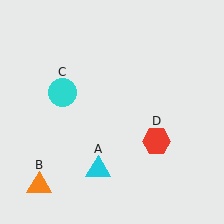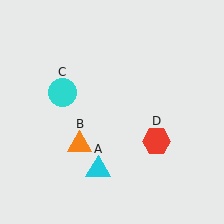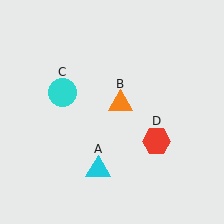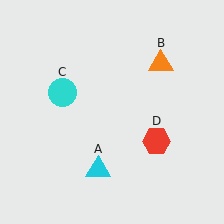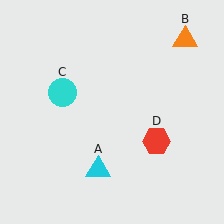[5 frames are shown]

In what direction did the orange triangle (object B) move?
The orange triangle (object B) moved up and to the right.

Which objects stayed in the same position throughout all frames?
Cyan triangle (object A) and cyan circle (object C) and red hexagon (object D) remained stationary.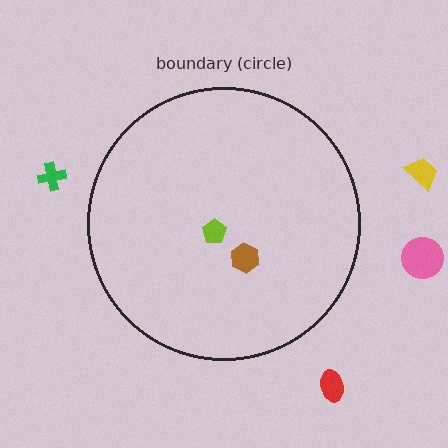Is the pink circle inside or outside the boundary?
Outside.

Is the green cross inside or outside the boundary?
Outside.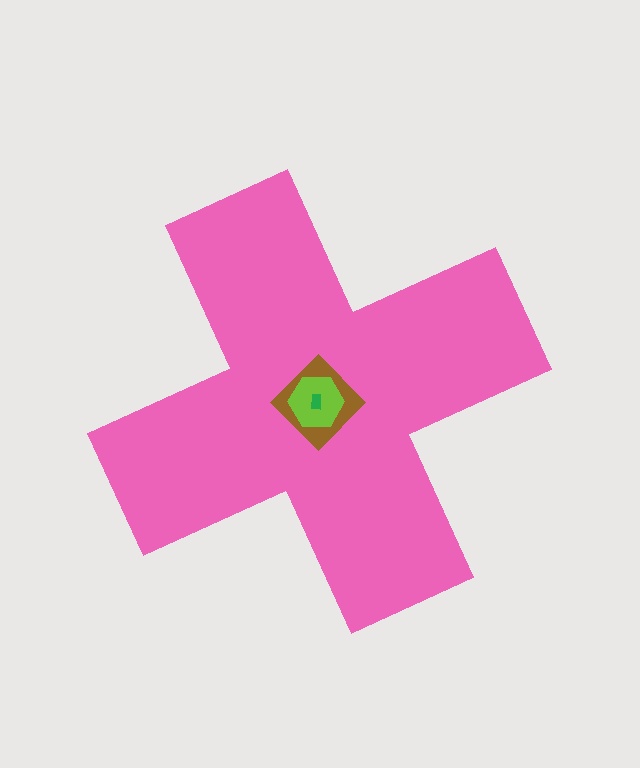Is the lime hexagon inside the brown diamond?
Yes.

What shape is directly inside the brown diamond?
The lime hexagon.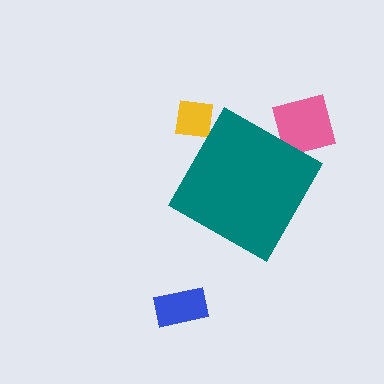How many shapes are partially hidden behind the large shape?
2 shapes are partially hidden.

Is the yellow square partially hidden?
Yes, the yellow square is partially hidden behind the teal diamond.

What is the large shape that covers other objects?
A teal diamond.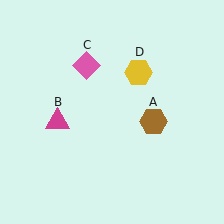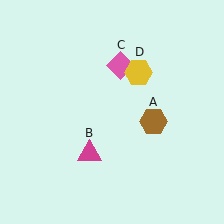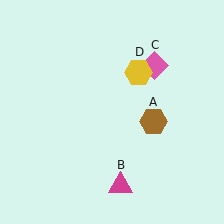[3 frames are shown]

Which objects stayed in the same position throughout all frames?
Brown hexagon (object A) and yellow hexagon (object D) remained stationary.